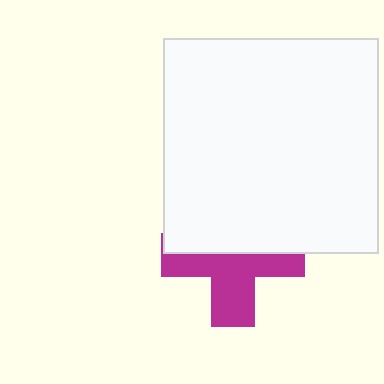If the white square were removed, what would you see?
You would see the complete magenta cross.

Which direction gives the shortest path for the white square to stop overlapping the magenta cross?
Moving up gives the shortest separation.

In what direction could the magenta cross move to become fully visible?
The magenta cross could move down. That would shift it out from behind the white square entirely.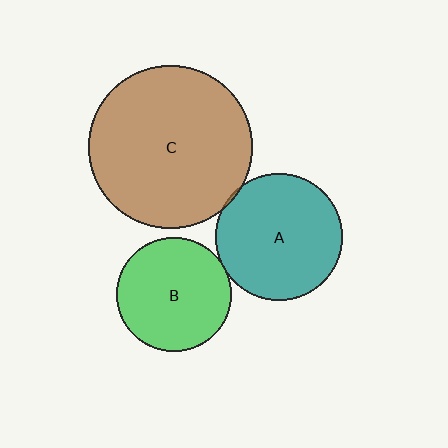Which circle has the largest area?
Circle C (brown).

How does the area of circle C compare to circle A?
Approximately 1.7 times.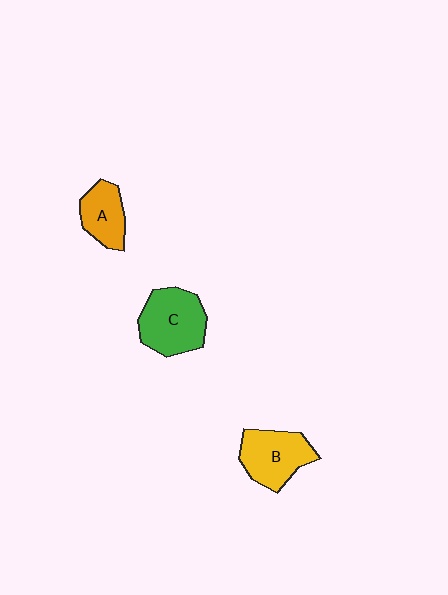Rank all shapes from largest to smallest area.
From largest to smallest: C (green), B (yellow), A (orange).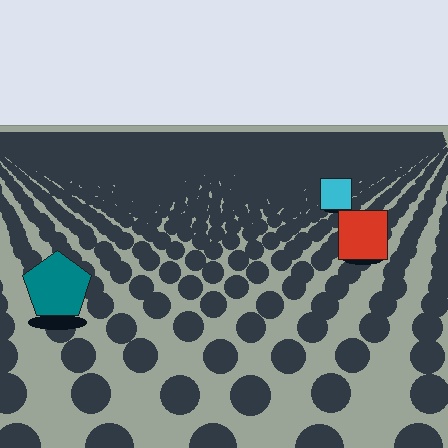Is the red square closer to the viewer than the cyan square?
Yes. The red square is closer — you can tell from the texture gradient: the ground texture is coarser near it.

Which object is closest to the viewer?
The teal pentagon is closest. The texture marks near it are larger and more spread out.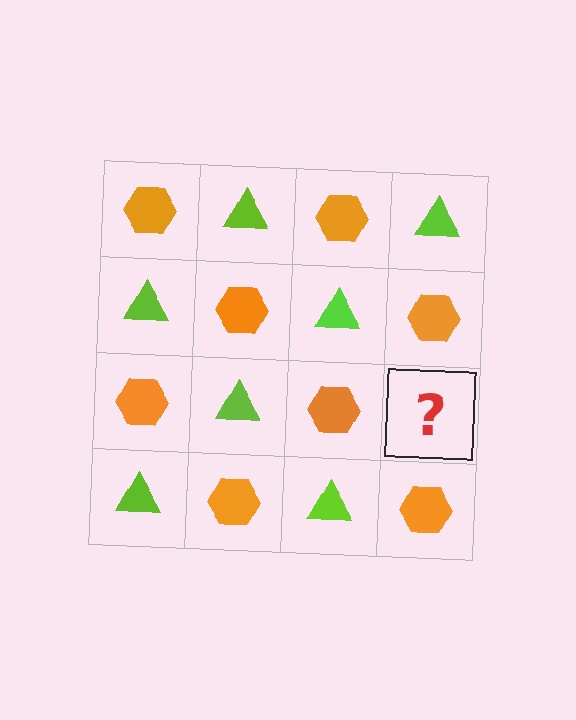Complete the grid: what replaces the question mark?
The question mark should be replaced with a lime triangle.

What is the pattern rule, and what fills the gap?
The rule is that it alternates orange hexagon and lime triangle in a checkerboard pattern. The gap should be filled with a lime triangle.